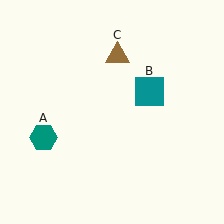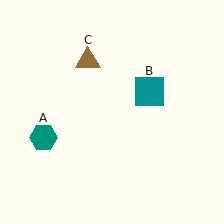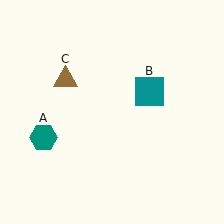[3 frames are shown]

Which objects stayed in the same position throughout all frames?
Teal hexagon (object A) and teal square (object B) remained stationary.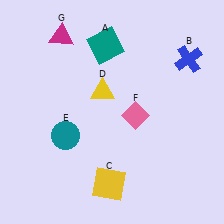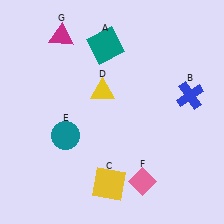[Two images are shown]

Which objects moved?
The objects that moved are: the blue cross (B), the pink diamond (F).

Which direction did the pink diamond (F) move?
The pink diamond (F) moved down.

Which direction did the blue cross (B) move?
The blue cross (B) moved down.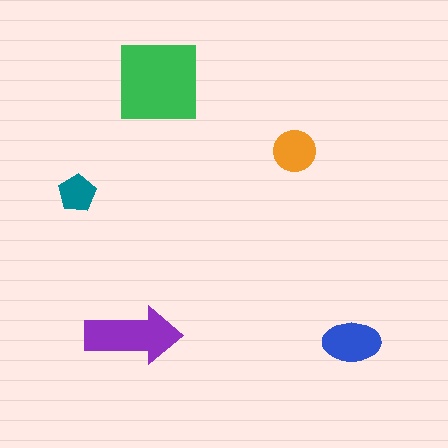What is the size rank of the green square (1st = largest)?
1st.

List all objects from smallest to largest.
The teal pentagon, the orange circle, the blue ellipse, the purple arrow, the green square.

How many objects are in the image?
There are 5 objects in the image.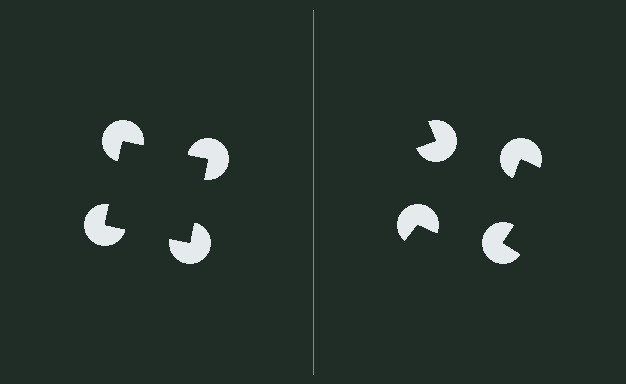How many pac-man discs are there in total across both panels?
8 — 4 on each side.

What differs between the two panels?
The pac-man discs are positioned identically on both sides; only the wedge orientations differ. On the left they align to a square; on the right they are misaligned.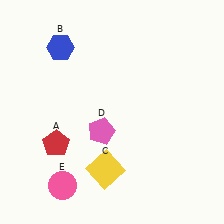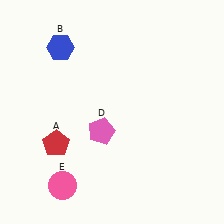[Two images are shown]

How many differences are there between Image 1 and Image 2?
There is 1 difference between the two images.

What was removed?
The yellow square (C) was removed in Image 2.